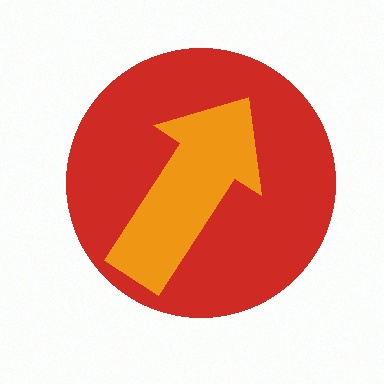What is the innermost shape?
The orange arrow.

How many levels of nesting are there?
2.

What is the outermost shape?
The red circle.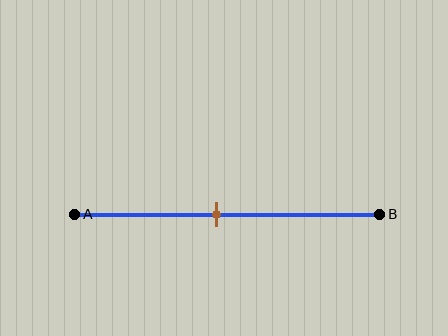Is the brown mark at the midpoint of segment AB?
No, the mark is at about 45% from A, not at the 50% midpoint.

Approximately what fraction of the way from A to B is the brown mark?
The brown mark is approximately 45% of the way from A to B.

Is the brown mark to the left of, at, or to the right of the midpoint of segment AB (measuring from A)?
The brown mark is to the left of the midpoint of segment AB.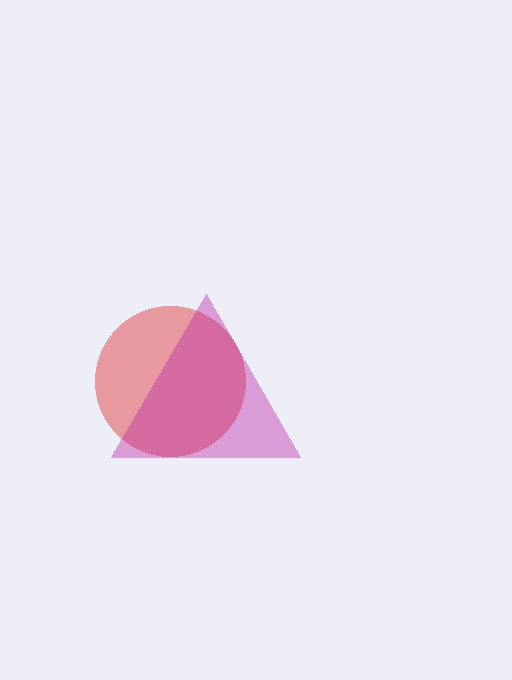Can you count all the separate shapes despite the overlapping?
Yes, there are 2 separate shapes.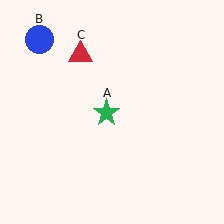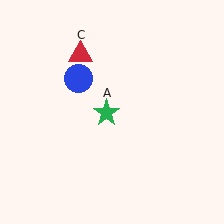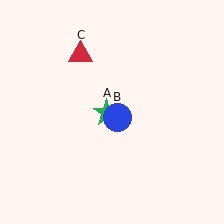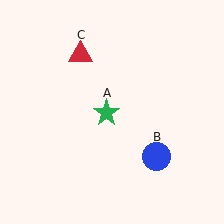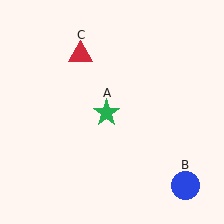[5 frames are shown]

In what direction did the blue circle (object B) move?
The blue circle (object B) moved down and to the right.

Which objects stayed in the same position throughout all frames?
Green star (object A) and red triangle (object C) remained stationary.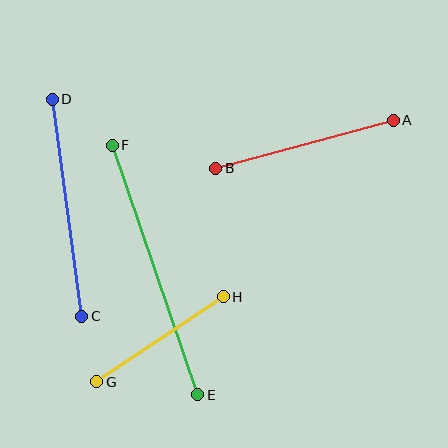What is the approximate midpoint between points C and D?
The midpoint is at approximately (67, 208) pixels.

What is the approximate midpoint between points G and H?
The midpoint is at approximately (160, 339) pixels.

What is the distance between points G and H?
The distance is approximately 152 pixels.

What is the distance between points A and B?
The distance is approximately 184 pixels.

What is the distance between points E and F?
The distance is approximately 264 pixels.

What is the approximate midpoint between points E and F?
The midpoint is at approximately (155, 270) pixels.